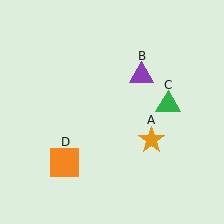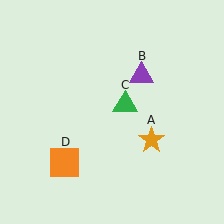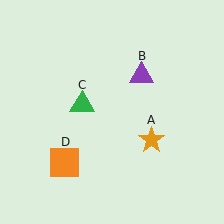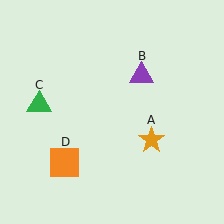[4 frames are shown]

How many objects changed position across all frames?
1 object changed position: green triangle (object C).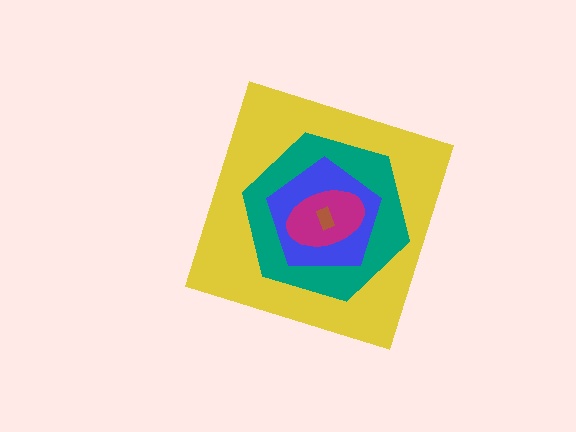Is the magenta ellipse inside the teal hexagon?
Yes.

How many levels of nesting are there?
5.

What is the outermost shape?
The yellow diamond.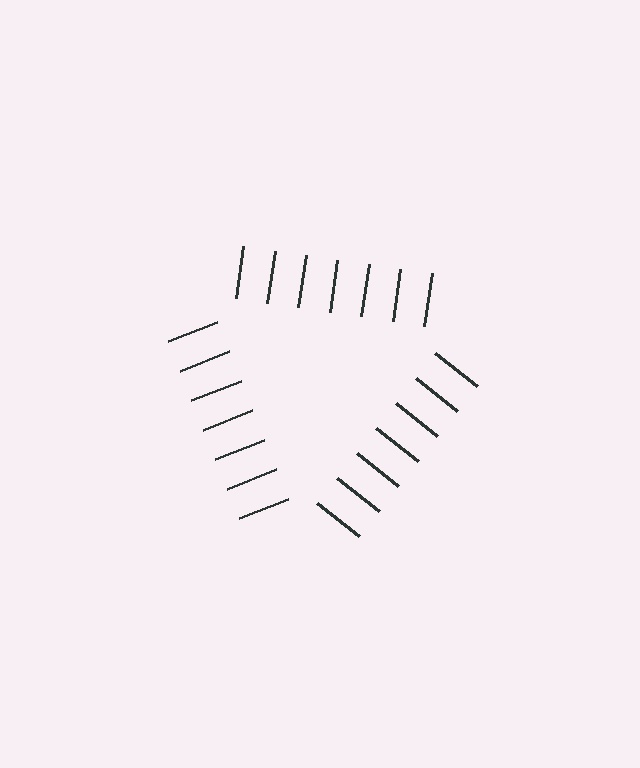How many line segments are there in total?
21 — 7 along each of the 3 edges.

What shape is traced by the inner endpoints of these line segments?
An illusory triangle — the line segments terminate on its edges but no continuous stroke is drawn.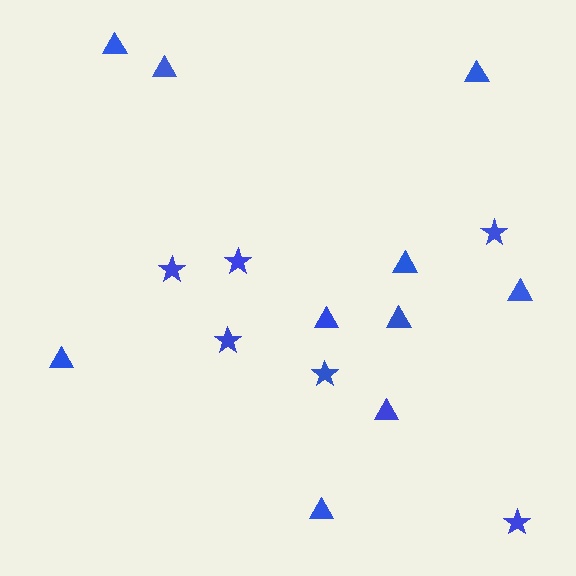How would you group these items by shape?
There are 2 groups: one group of stars (6) and one group of triangles (10).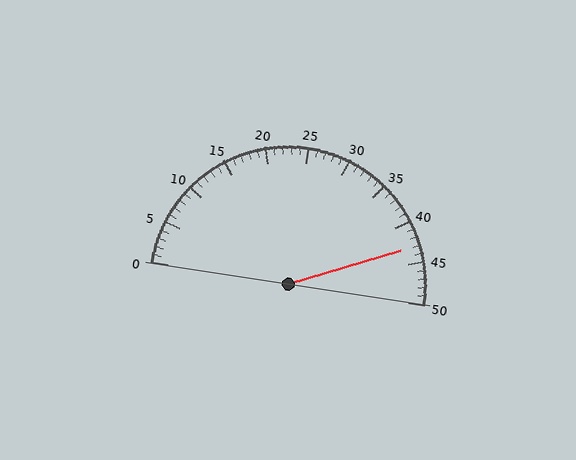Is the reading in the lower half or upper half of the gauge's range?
The reading is in the upper half of the range (0 to 50).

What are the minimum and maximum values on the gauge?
The gauge ranges from 0 to 50.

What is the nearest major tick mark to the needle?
The nearest major tick mark is 45.